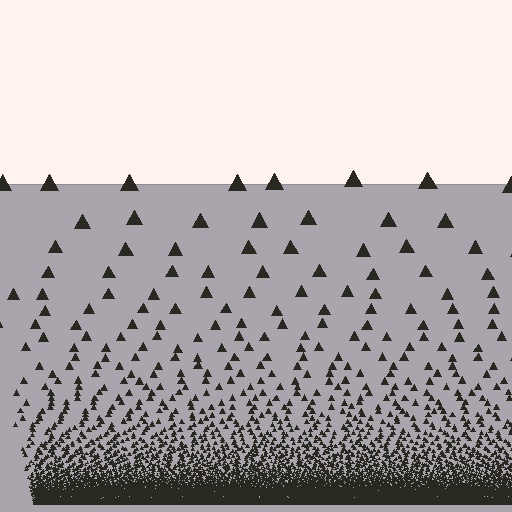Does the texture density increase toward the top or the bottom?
Density increases toward the bottom.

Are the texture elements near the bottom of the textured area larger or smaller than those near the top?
Smaller. The gradient is inverted — elements near the bottom are smaller and denser.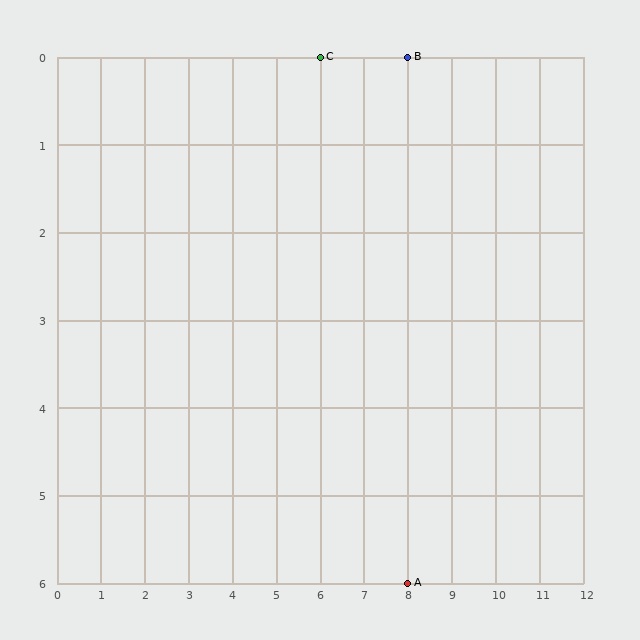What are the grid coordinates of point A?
Point A is at grid coordinates (8, 6).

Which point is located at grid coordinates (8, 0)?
Point B is at (8, 0).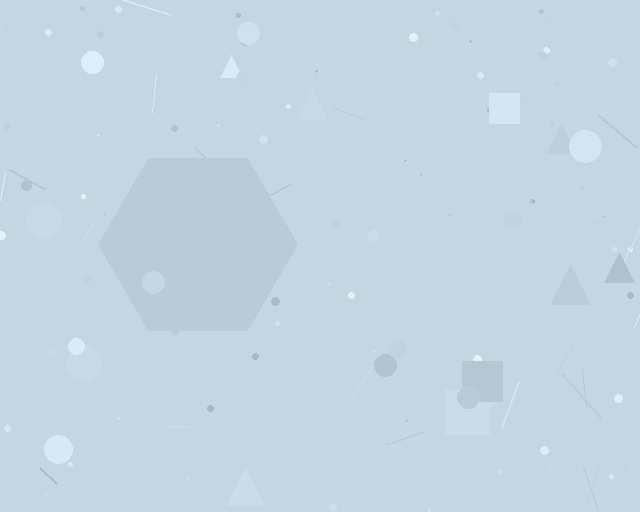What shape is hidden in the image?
A hexagon is hidden in the image.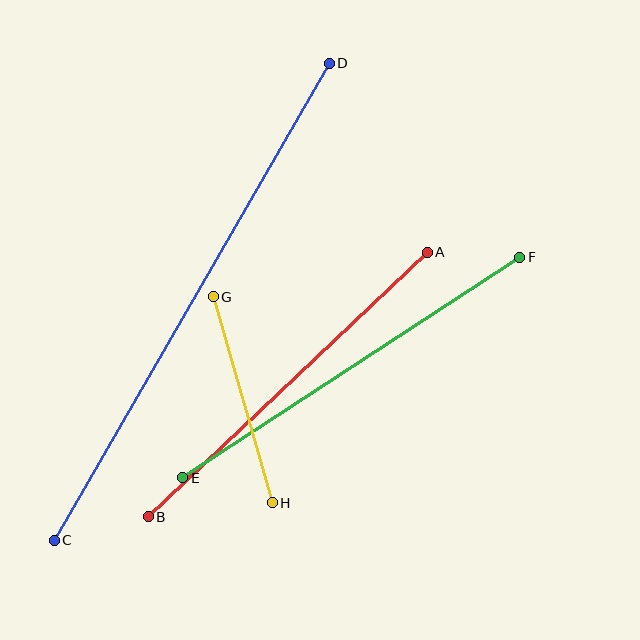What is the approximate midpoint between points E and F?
The midpoint is at approximately (351, 368) pixels.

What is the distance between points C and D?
The distance is approximately 551 pixels.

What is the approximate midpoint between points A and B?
The midpoint is at approximately (288, 384) pixels.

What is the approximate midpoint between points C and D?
The midpoint is at approximately (192, 302) pixels.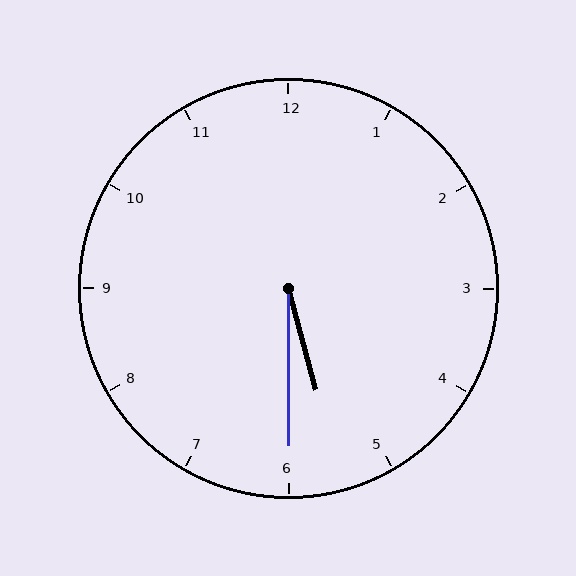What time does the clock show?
5:30.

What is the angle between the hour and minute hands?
Approximately 15 degrees.